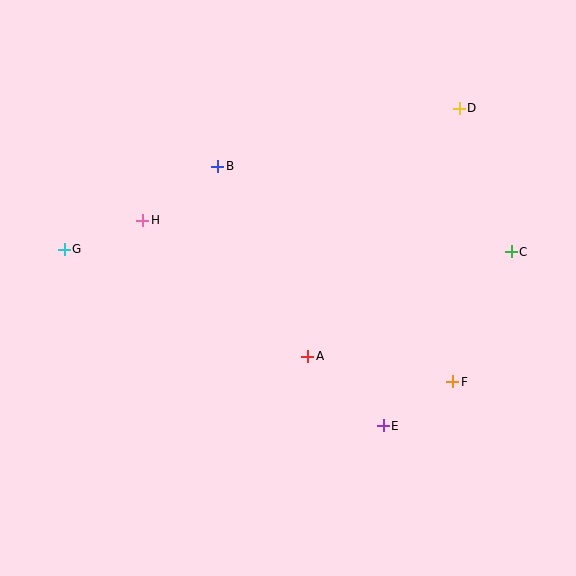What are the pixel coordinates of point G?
Point G is at (64, 249).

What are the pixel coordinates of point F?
Point F is at (453, 382).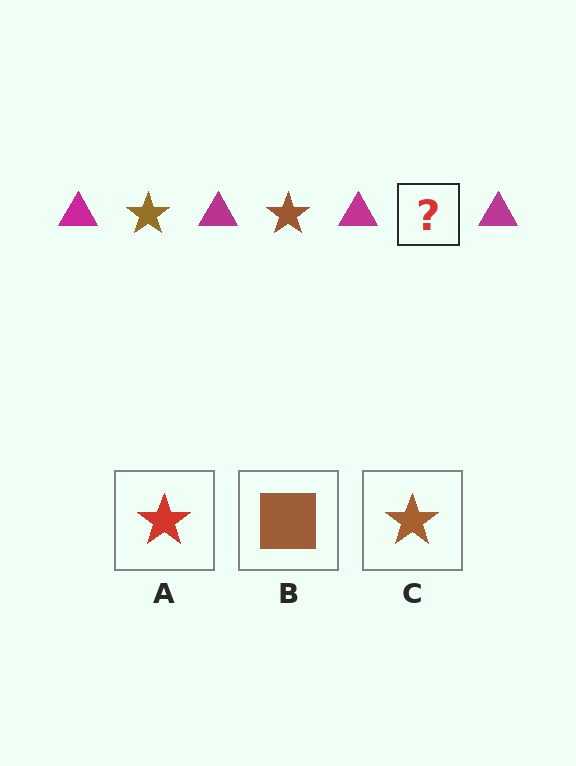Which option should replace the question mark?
Option C.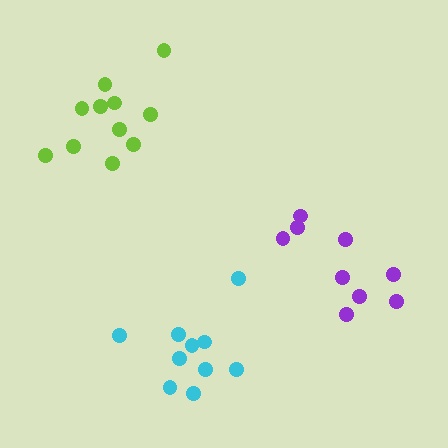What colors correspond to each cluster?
The clusters are colored: lime, cyan, purple.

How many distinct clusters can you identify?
There are 3 distinct clusters.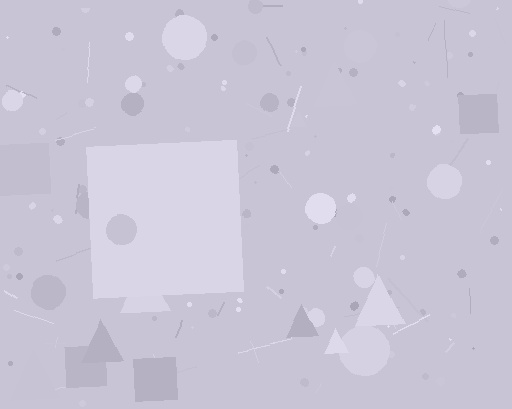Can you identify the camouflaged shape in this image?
The camouflaged shape is a square.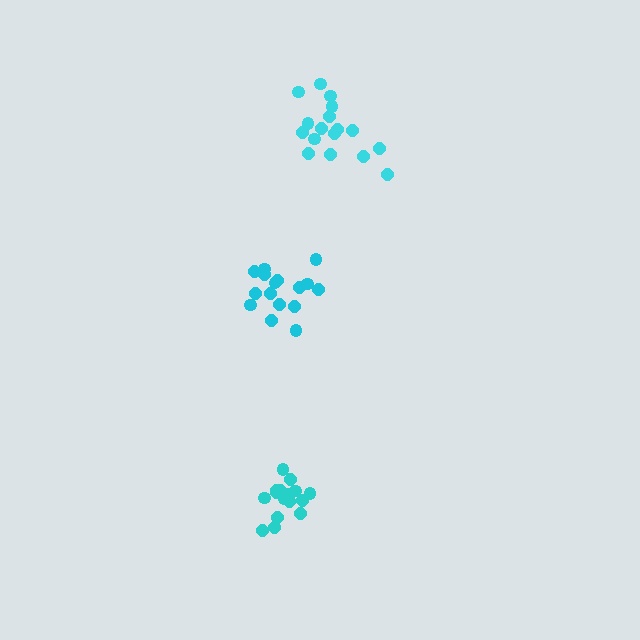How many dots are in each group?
Group 1: 16 dots, Group 2: 17 dots, Group 3: 16 dots (49 total).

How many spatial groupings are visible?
There are 3 spatial groupings.